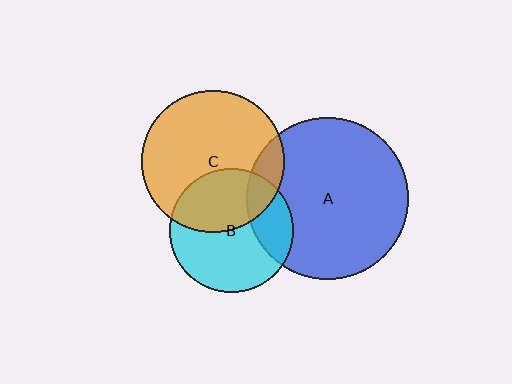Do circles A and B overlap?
Yes.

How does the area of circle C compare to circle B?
Approximately 1.3 times.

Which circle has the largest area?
Circle A (blue).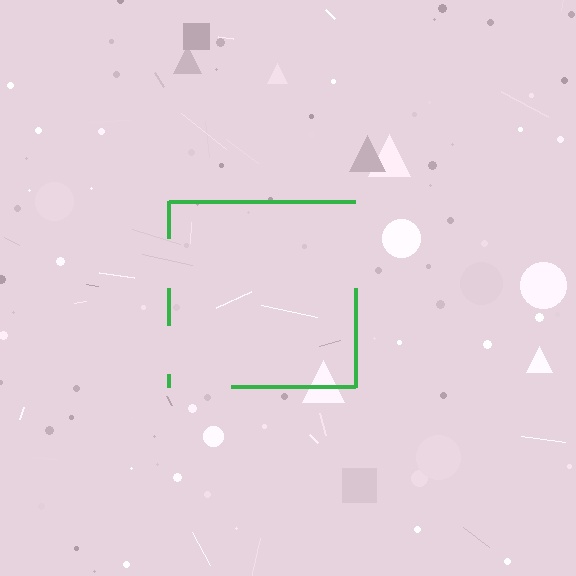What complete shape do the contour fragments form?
The contour fragments form a square.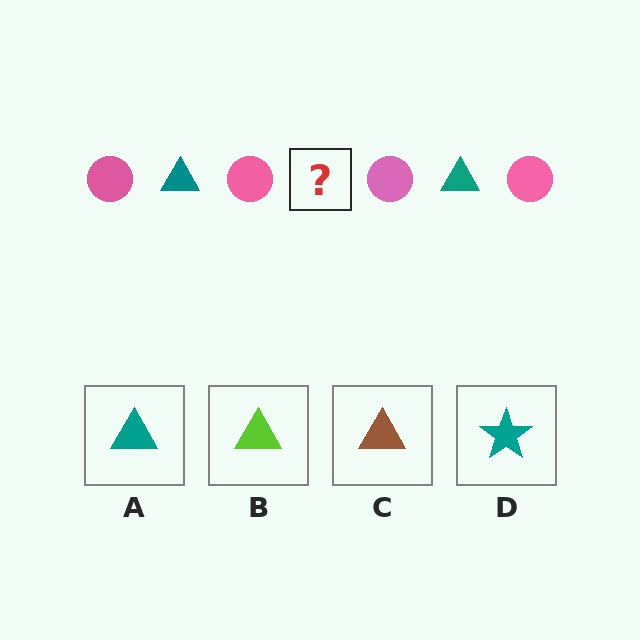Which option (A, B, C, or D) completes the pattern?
A.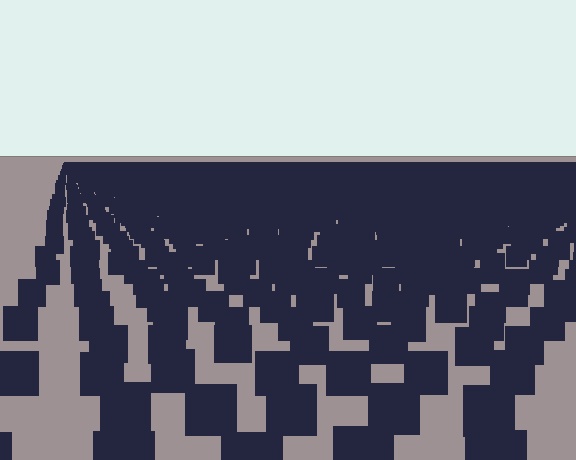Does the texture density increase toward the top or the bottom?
Density increases toward the top.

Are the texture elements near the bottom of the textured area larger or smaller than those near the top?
Larger. Near the bottom, elements are closer to the viewer and appear at a bigger on-screen size.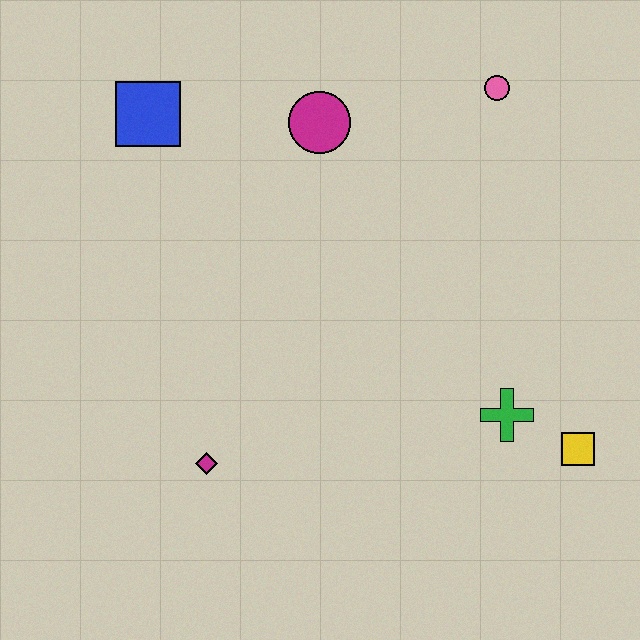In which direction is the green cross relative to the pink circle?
The green cross is below the pink circle.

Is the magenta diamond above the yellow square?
No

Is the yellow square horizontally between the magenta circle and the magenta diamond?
No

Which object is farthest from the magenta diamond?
The pink circle is farthest from the magenta diamond.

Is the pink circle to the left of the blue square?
No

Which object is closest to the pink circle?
The magenta circle is closest to the pink circle.